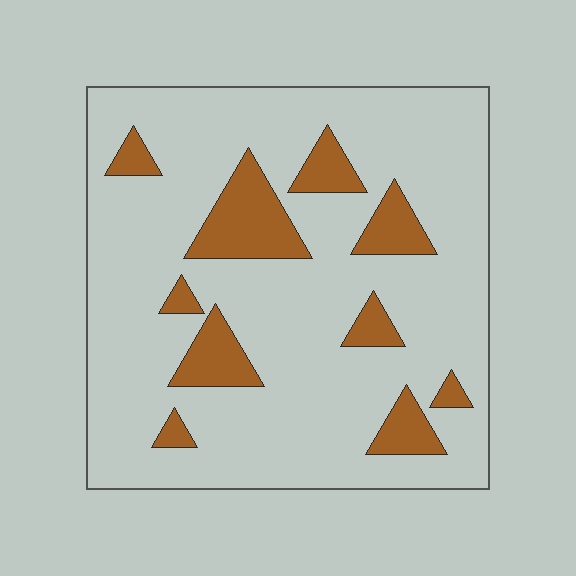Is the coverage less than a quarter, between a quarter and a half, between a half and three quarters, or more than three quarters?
Less than a quarter.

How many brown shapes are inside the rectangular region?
10.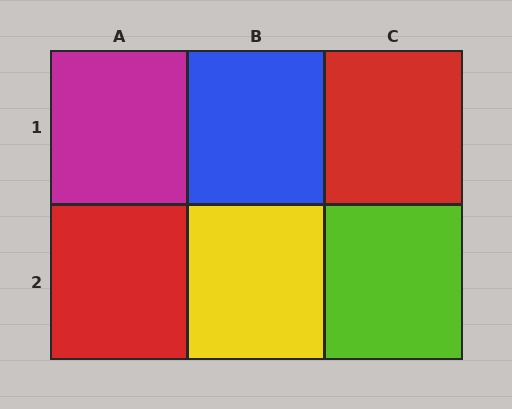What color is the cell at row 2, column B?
Yellow.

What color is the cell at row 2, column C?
Lime.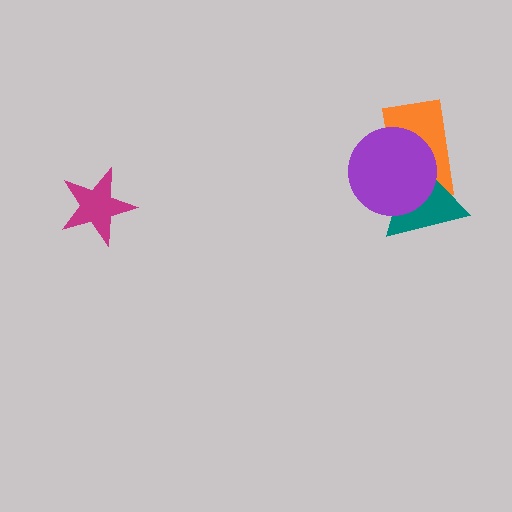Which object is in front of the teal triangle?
The purple circle is in front of the teal triangle.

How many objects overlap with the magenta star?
0 objects overlap with the magenta star.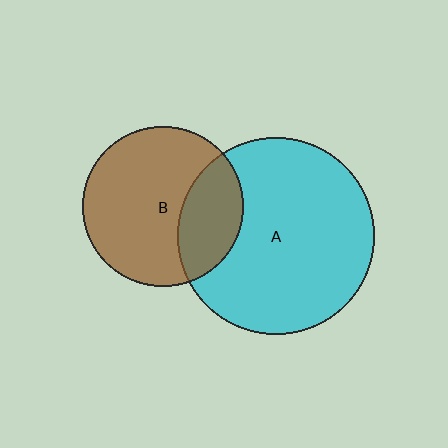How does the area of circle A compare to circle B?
Approximately 1.5 times.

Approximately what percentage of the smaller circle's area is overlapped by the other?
Approximately 30%.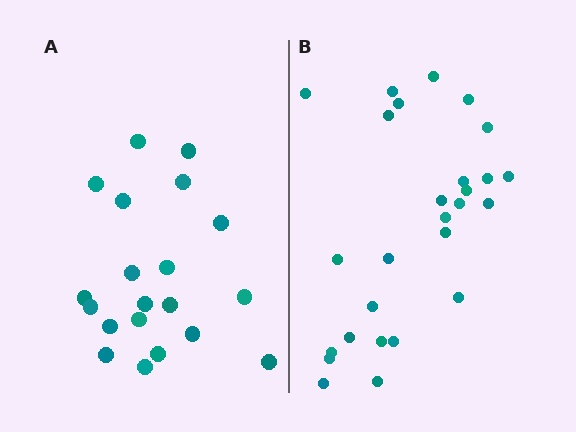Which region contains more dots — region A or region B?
Region B (the right region) has more dots.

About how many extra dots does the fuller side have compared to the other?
Region B has roughly 8 or so more dots than region A.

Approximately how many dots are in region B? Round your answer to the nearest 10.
About 30 dots. (The exact count is 27, which rounds to 30.)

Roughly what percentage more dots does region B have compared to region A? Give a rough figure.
About 35% more.